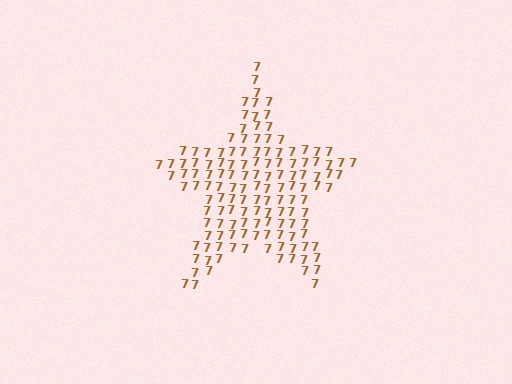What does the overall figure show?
The overall figure shows a star.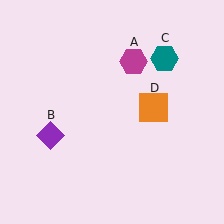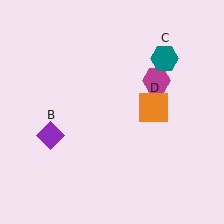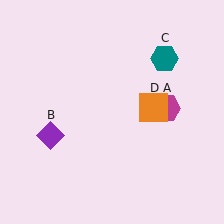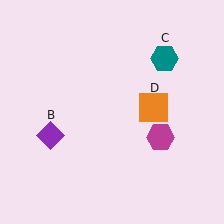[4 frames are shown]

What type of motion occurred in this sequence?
The magenta hexagon (object A) rotated clockwise around the center of the scene.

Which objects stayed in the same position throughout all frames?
Purple diamond (object B) and teal hexagon (object C) and orange square (object D) remained stationary.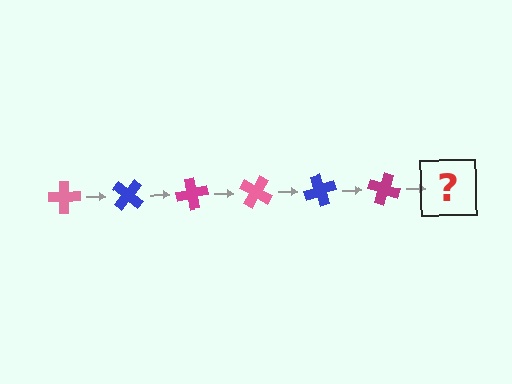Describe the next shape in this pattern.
It should be a pink cross, rotated 240 degrees from the start.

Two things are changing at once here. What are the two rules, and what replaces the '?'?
The two rules are that it rotates 40 degrees each step and the color cycles through pink, blue, and magenta. The '?' should be a pink cross, rotated 240 degrees from the start.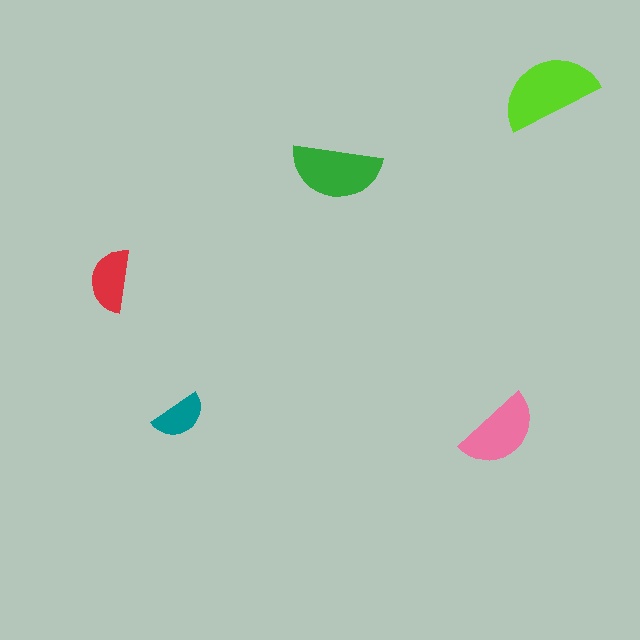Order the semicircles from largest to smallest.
the lime one, the green one, the pink one, the red one, the teal one.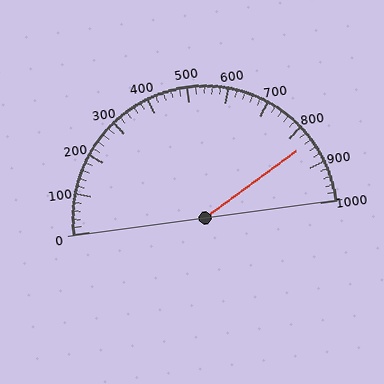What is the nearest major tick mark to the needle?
The nearest major tick mark is 800.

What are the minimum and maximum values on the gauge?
The gauge ranges from 0 to 1000.